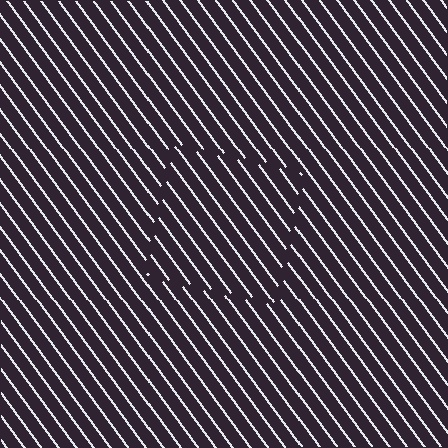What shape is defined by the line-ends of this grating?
An illusory square. The interior of the shape contains the same grating, shifted by half a period — the contour is defined by the phase discontinuity where line-ends from the inner and outer gratings abut.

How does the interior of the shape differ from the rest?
The interior of the shape contains the same grating, shifted by half a period — the contour is defined by the phase discontinuity where line-ends from the inner and outer gratings abut.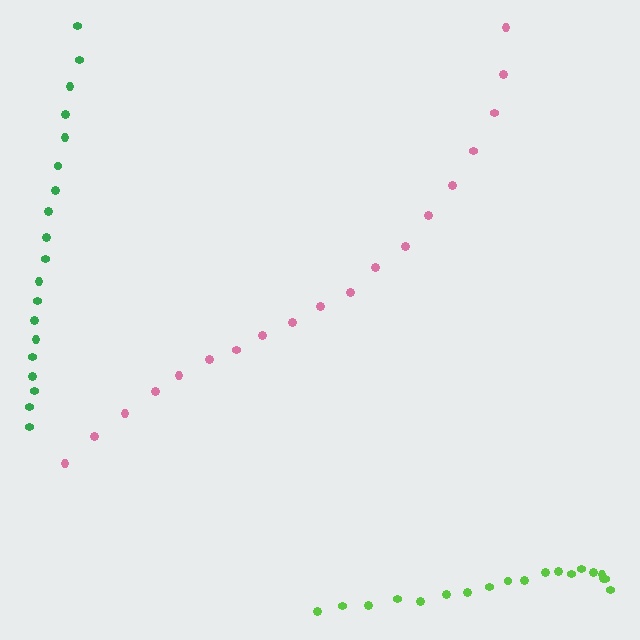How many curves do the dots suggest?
There are 3 distinct paths.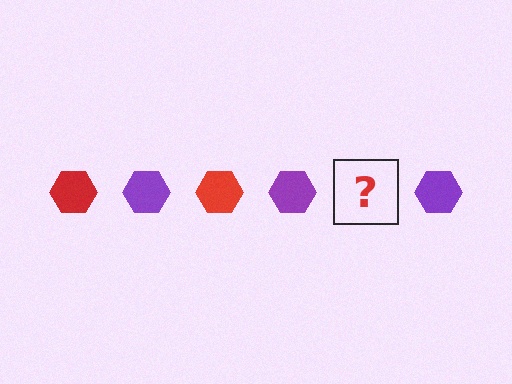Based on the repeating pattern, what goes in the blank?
The blank should be a red hexagon.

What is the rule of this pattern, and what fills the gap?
The rule is that the pattern cycles through red, purple hexagons. The gap should be filled with a red hexagon.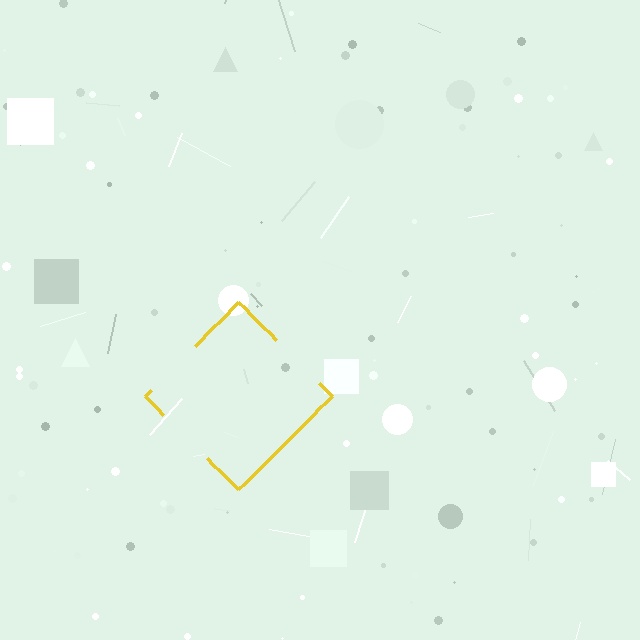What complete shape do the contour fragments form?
The contour fragments form a diamond.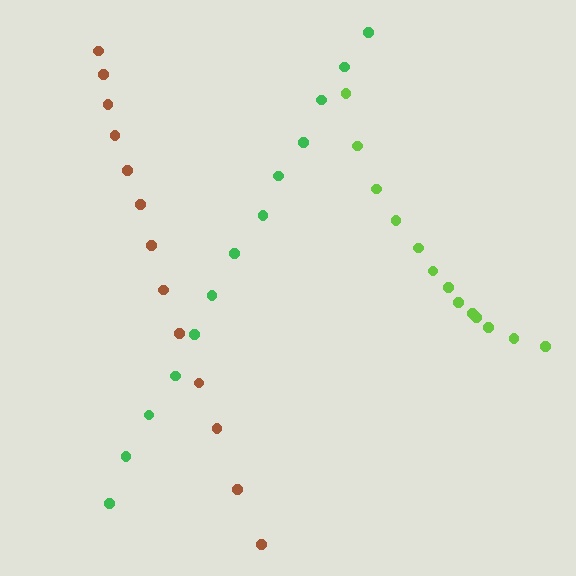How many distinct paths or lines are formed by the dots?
There are 3 distinct paths.